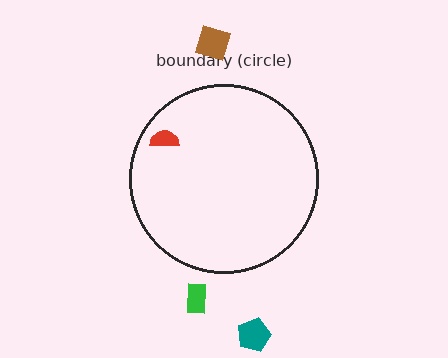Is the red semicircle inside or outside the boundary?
Inside.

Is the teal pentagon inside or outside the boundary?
Outside.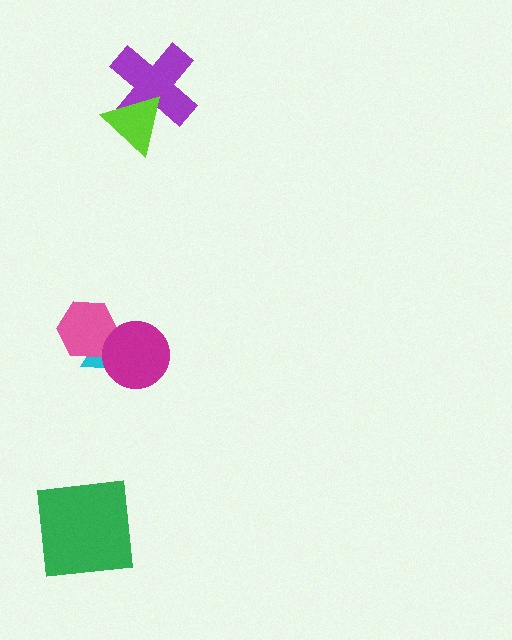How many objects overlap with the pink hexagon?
2 objects overlap with the pink hexagon.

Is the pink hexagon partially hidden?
Yes, it is partially covered by another shape.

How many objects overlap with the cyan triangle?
2 objects overlap with the cyan triangle.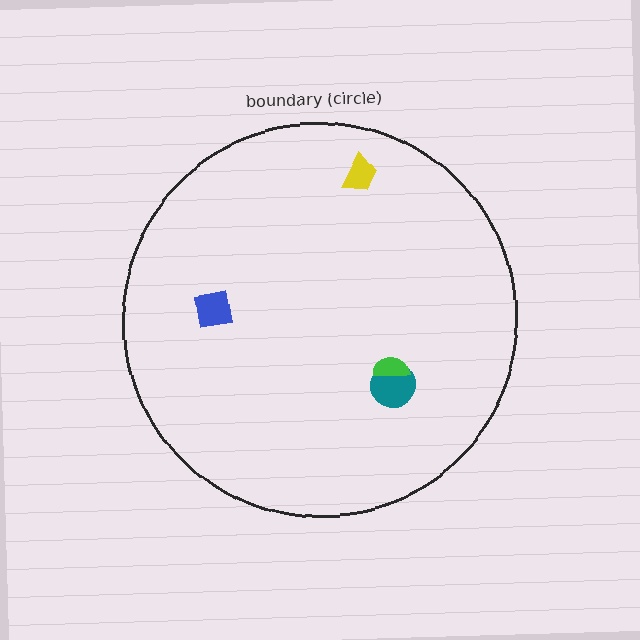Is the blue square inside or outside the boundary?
Inside.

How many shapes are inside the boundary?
4 inside, 0 outside.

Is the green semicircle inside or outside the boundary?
Inside.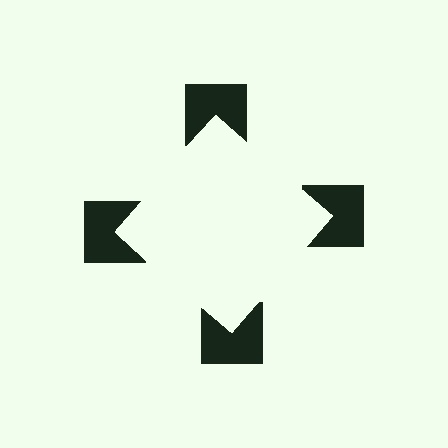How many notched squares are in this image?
There are 4 — one at each vertex of the illusory square.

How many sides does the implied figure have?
4 sides.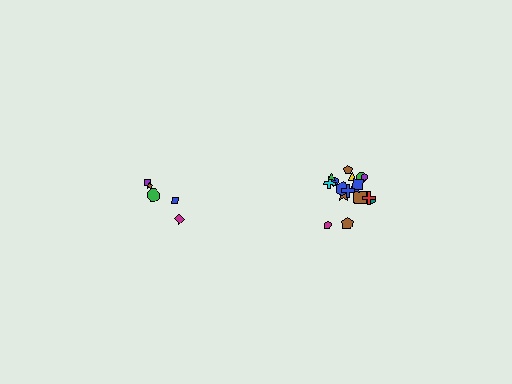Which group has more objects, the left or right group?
The right group.